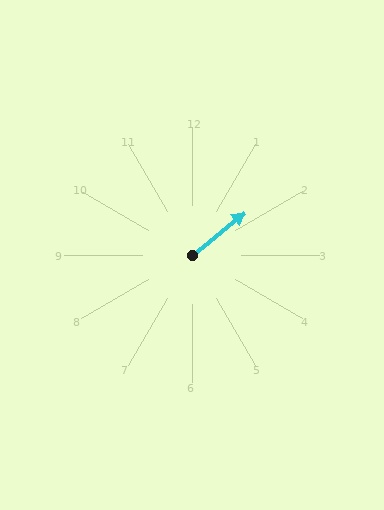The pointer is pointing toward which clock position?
Roughly 2 o'clock.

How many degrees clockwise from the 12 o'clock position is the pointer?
Approximately 51 degrees.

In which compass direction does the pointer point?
Northeast.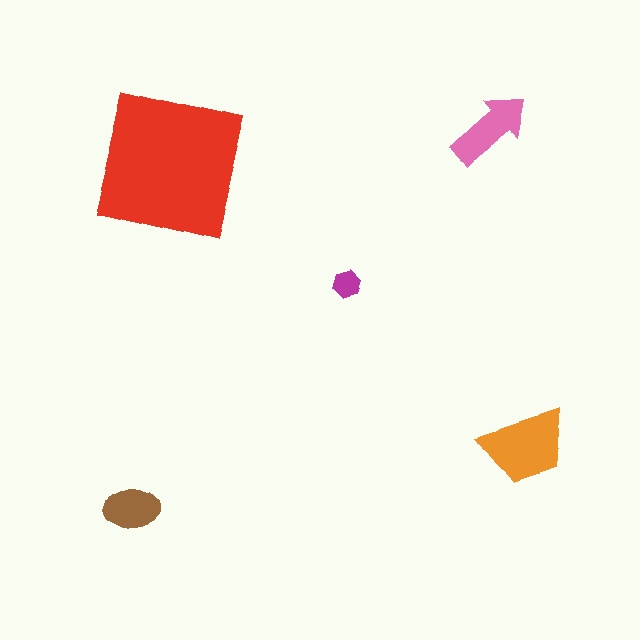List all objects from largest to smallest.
The red square, the orange trapezoid, the pink arrow, the brown ellipse, the magenta hexagon.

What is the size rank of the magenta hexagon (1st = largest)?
5th.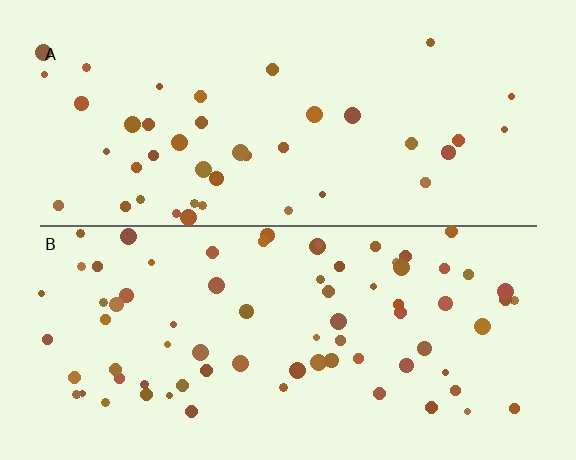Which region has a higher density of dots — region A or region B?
B (the bottom).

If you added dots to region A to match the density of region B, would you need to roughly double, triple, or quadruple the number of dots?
Approximately double.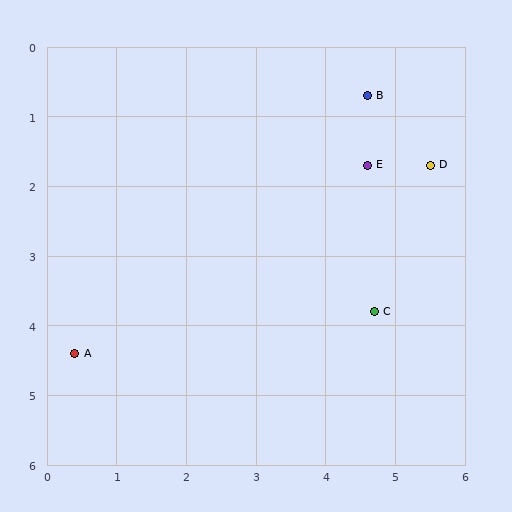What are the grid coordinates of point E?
Point E is at approximately (4.6, 1.7).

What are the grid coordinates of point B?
Point B is at approximately (4.6, 0.7).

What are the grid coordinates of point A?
Point A is at approximately (0.4, 4.4).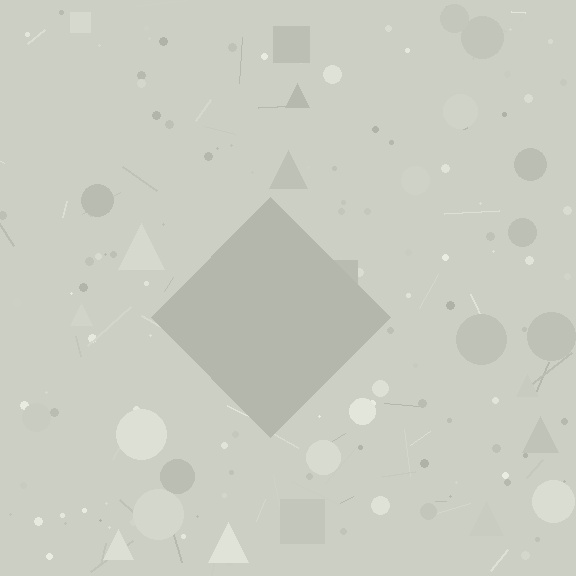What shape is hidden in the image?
A diamond is hidden in the image.